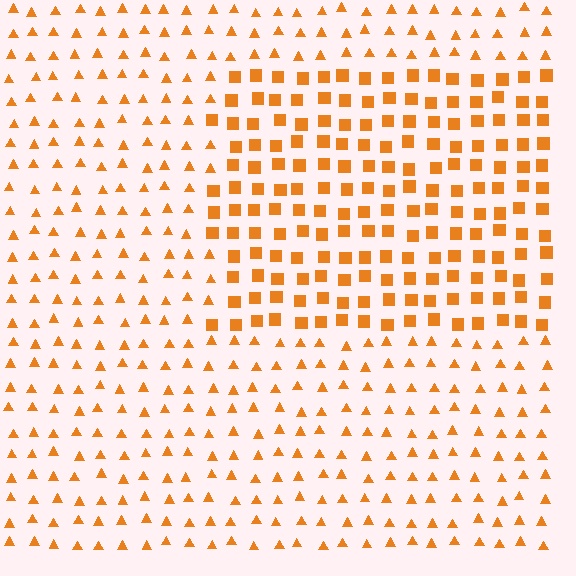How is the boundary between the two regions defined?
The boundary is defined by a change in element shape: squares inside vs. triangles outside. All elements share the same color and spacing.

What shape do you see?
I see a rectangle.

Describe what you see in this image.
The image is filled with small orange elements arranged in a uniform grid. A rectangle-shaped region contains squares, while the surrounding area contains triangles. The boundary is defined purely by the change in element shape.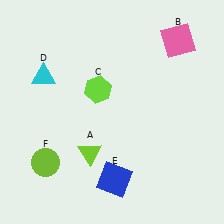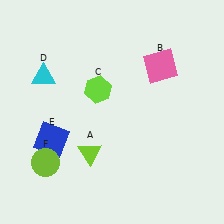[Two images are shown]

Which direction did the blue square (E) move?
The blue square (E) moved left.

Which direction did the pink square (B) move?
The pink square (B) moved down.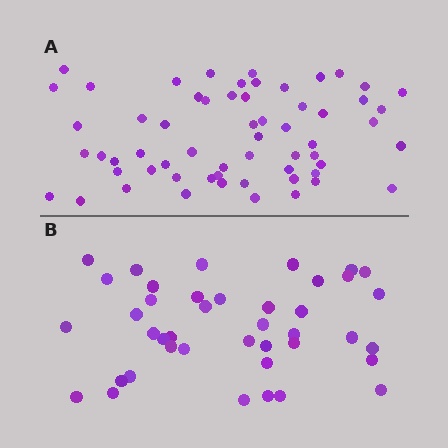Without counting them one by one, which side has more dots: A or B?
Region A (the top region) has more dots.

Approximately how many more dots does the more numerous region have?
Region A has approximately 20 more dots than region B.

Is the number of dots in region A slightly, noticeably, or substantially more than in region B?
Region A has substantially more. The ratio is roughly 1.5 to 1.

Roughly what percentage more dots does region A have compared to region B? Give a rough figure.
About 45% more.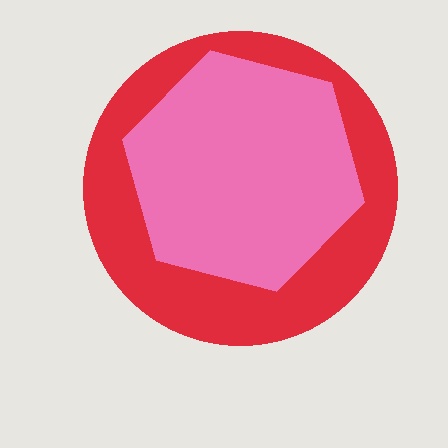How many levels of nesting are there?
2.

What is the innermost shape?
The pink hexagon.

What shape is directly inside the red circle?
The pink hexagon.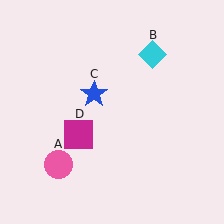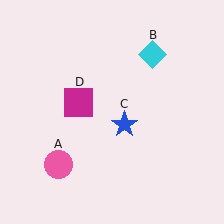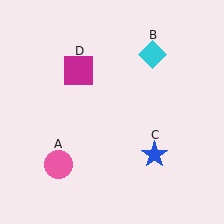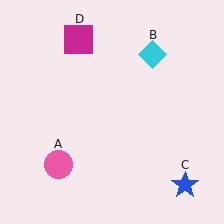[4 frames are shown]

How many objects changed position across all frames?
2 objects changed position: blue star (object C), magenta square (object D).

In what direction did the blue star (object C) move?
The blue star (object C) moved down and to the right.